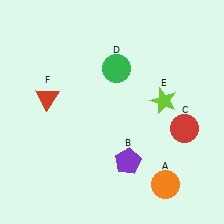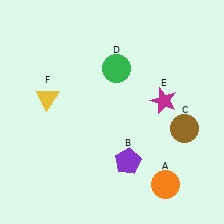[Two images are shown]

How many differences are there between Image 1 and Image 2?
There are 3 differences between the two images.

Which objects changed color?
C changed from red to brown. E changed from lime to magenta. F changed from red to yellow.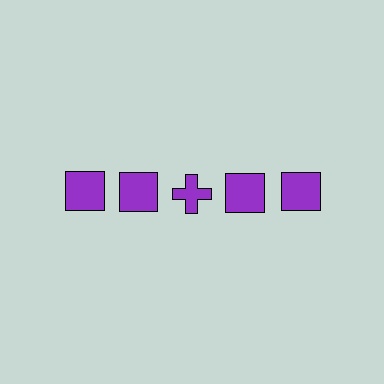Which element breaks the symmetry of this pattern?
The purple cross in the top row, center column breaks the symmetry. All other shapes are purple squares.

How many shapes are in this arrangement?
There are 5 shapes arranged in a grid pattern.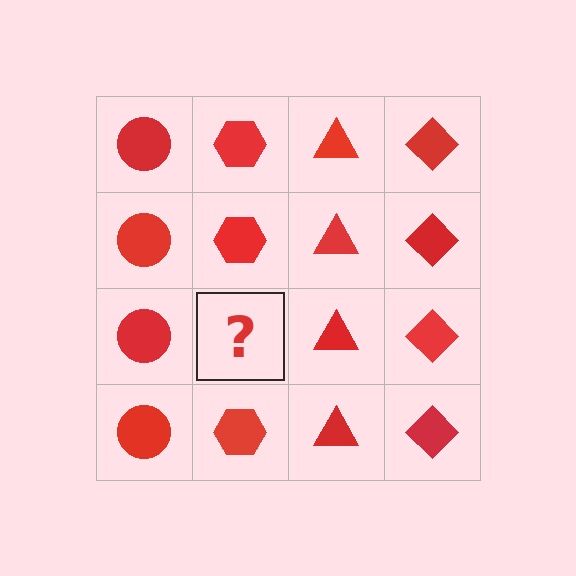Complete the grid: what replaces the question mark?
The question mark should be replaced with a red hexagon.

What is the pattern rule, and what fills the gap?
The rule is that each column has a consistent shape. The gap should be filled with a red hexagon.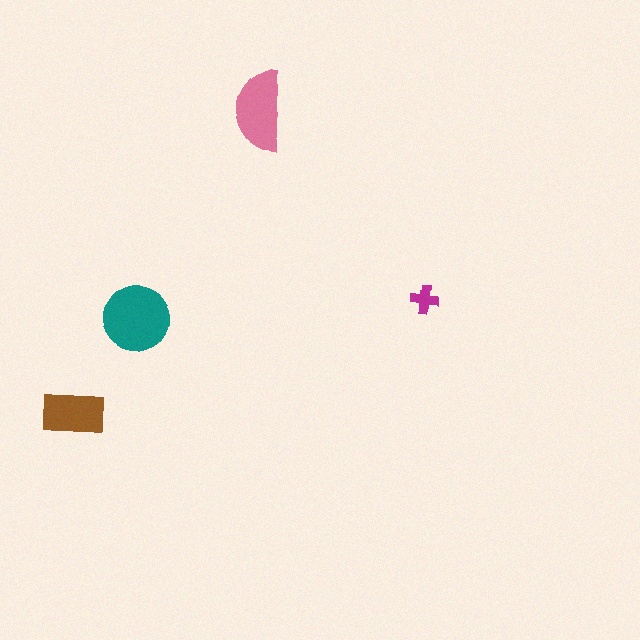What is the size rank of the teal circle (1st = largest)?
1st.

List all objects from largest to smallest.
The teal circle, the pink semicircle, the brown rectangle, the magenta cross.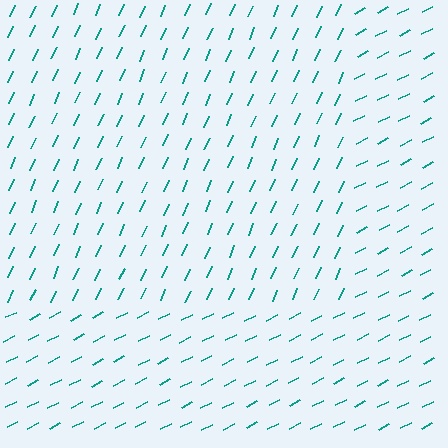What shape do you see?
I see a rectangle.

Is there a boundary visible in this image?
Yes, there is a texture boundary formed by a change in line orientation.